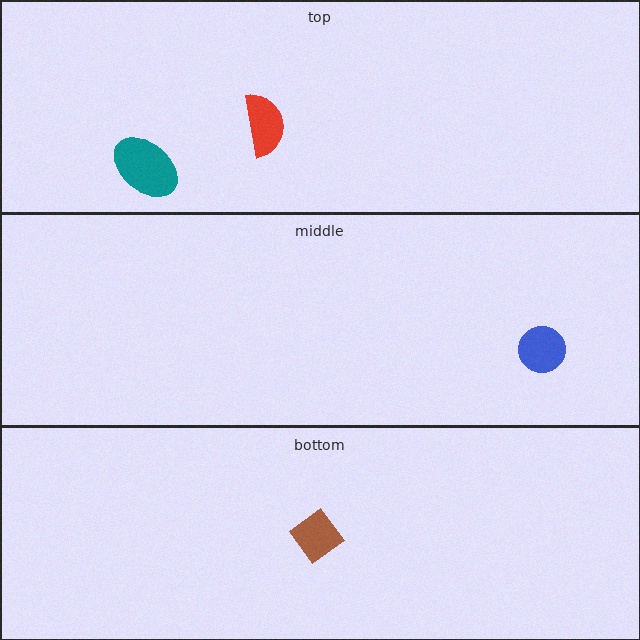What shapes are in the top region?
The teal ellipse, the red semicircle.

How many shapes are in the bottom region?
1.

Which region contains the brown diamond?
The bottom region.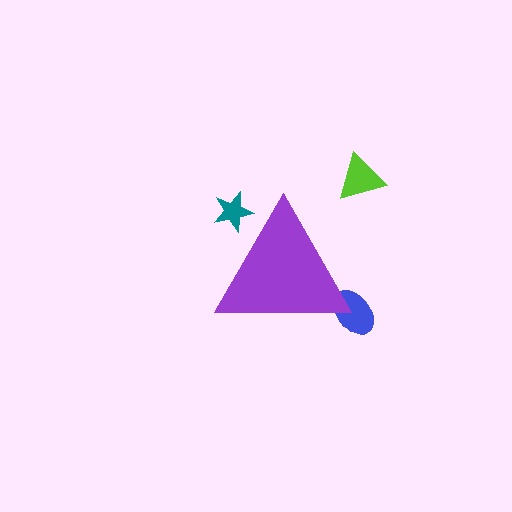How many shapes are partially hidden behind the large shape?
2 shapes are partially hidden.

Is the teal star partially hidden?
Yes, the teal star is partially hidden behind the purple triangle.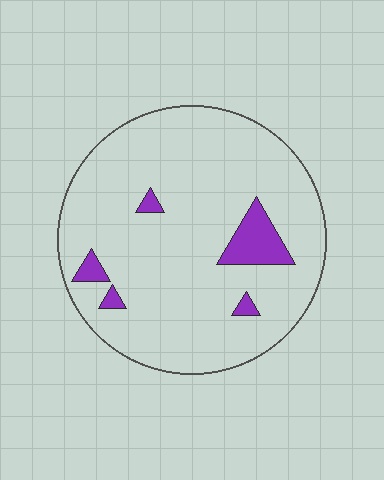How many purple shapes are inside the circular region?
5.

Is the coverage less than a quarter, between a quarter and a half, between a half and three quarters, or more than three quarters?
Less than a quarter.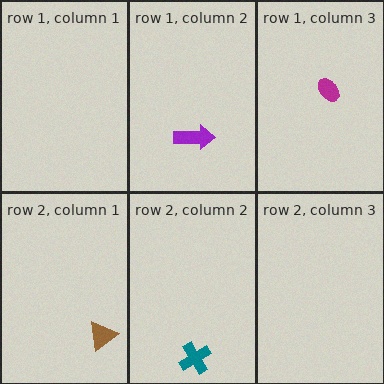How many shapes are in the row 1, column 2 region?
1.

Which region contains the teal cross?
The row 2, column 2 region.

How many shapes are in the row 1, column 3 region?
1.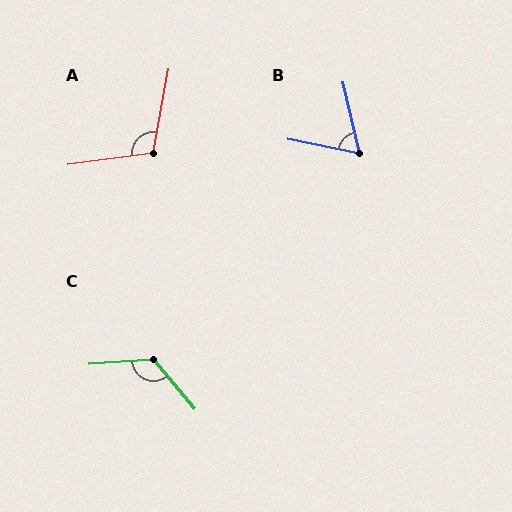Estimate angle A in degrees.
Approximately 108 degrees.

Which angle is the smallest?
B, at approximately 65 degrees.